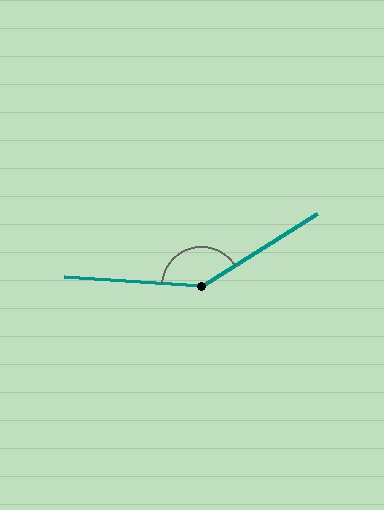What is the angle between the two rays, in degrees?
Approximately 144 degrees.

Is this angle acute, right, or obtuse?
It is obtuse.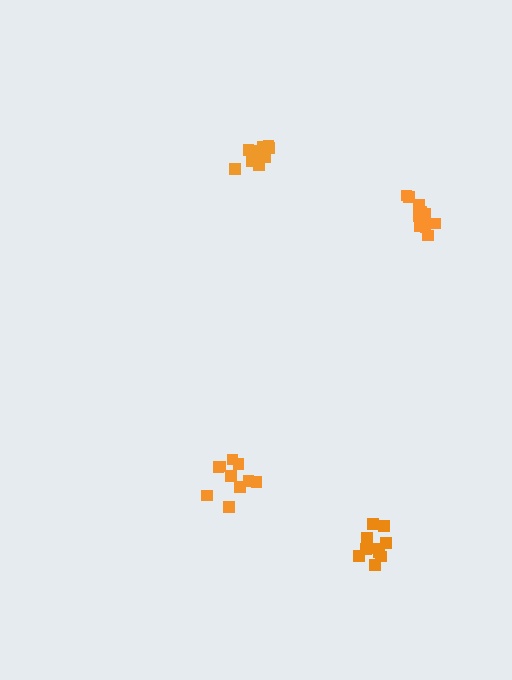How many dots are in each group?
Group 1: 11 dots, Group 2: 10 dots, Group 3: 11 dots, Group 4: 10 dots (42 total).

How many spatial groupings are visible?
There are 4 spatial groupings.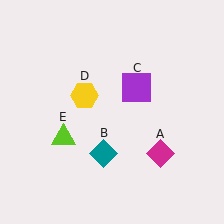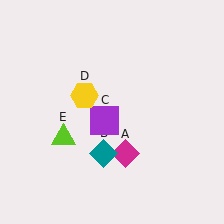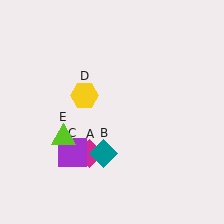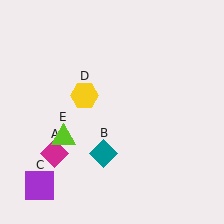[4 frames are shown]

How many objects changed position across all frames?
2 objects changed position: magenta diamond (object A), purple square (object C).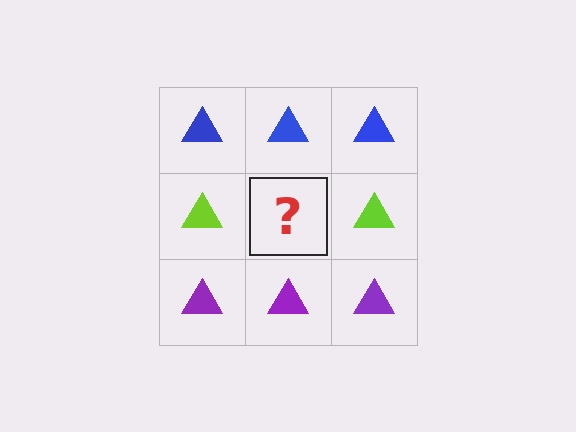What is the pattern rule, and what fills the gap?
The rule is that each row has a consistent color. The gap should be filled with a lime triangle.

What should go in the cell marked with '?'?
The missing cell should contain a lime triangle.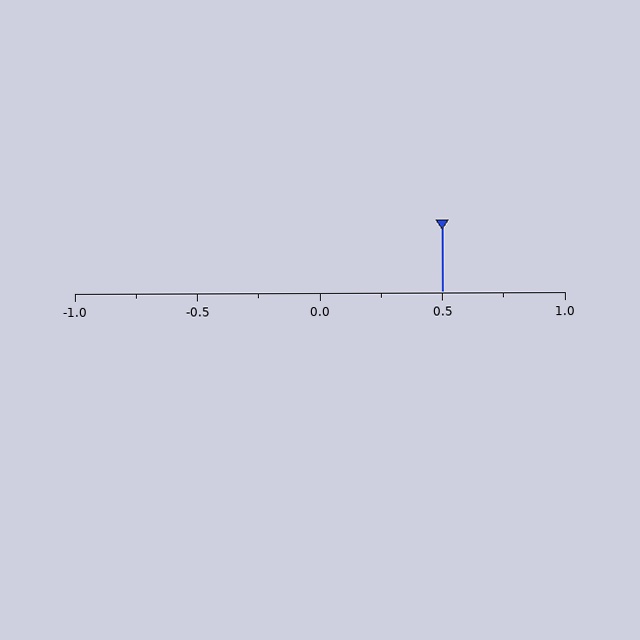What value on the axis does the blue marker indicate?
The marker indicates approximately 0.5.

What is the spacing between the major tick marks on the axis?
The major ticks are spaced 0.5 apart.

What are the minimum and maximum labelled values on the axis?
The axis runs from -1.0 to 1.0.